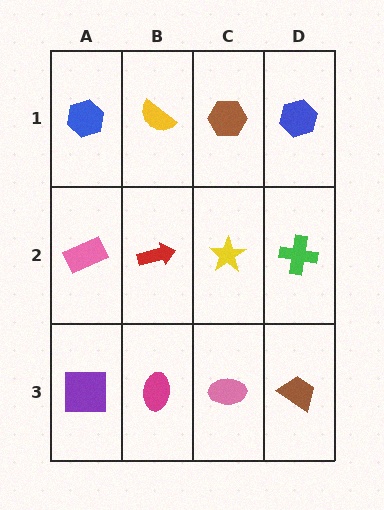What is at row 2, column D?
A green cross.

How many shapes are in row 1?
4 shapes.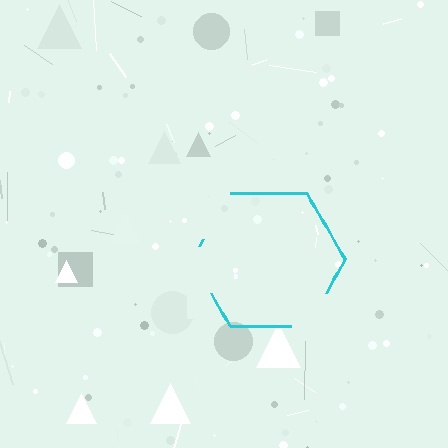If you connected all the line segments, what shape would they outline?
They would outline a hexagon.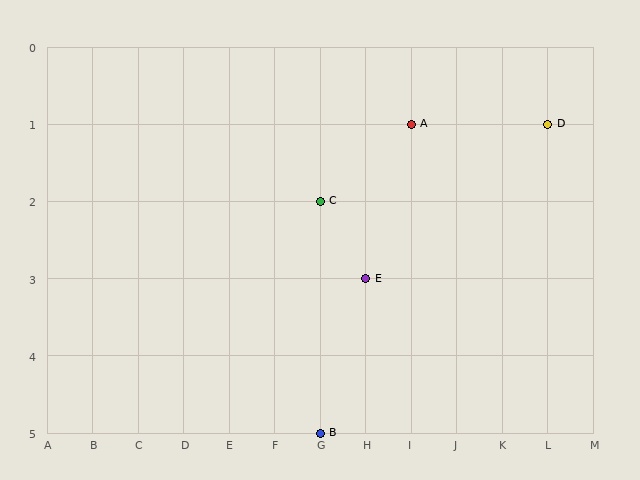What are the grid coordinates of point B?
Point B is at grid coordinates (G, 5).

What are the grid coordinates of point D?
Point D is at grid coordinates (L, 1).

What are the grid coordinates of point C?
Point C is at grid coordinates (G, 2).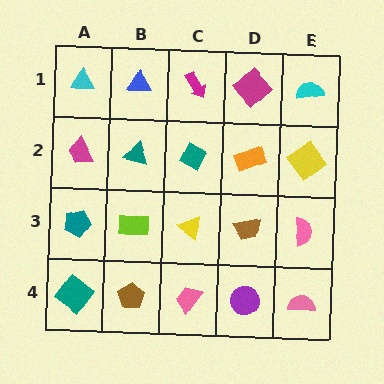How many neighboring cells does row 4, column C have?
3.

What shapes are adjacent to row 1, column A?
A magenta trapezoid (row 2, column A), a blue triangle (row 1, column B).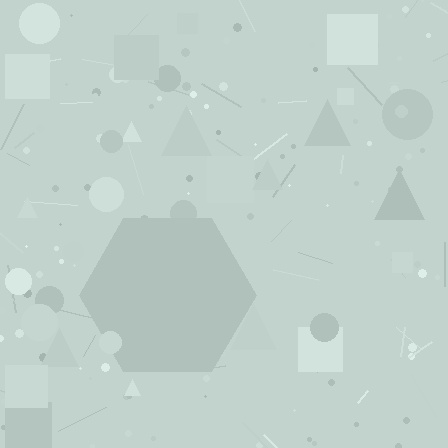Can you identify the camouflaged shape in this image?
The camouflaged shape is a hexagon.